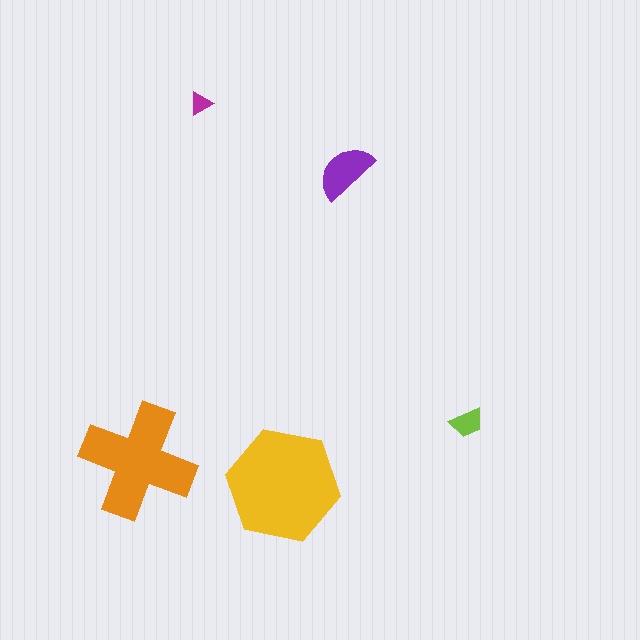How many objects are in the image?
There are 5 objects in the image.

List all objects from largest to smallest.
The yellow hexagon, the orange cross, the purple semicircle, the lime trapezoid, the magenta triangle.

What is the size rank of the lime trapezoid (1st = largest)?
4th.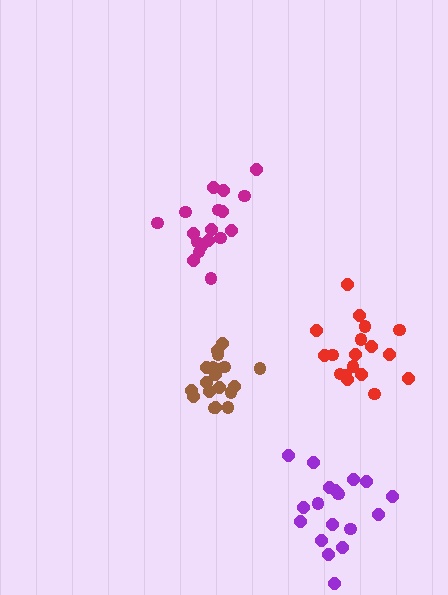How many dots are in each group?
Group 1: 19 dots, Group 2: 18 dots, Group 3: 18 dots, Group 4: 18 dots (73 total).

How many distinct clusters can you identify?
There are 4 distinct clusters.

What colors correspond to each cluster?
The clusters are colored: brown, magenta, purple, red.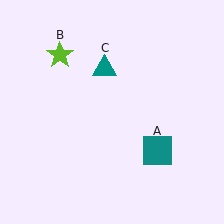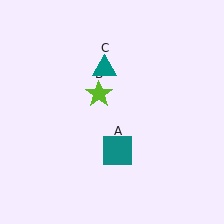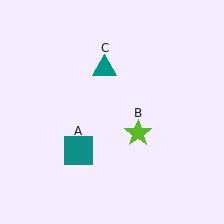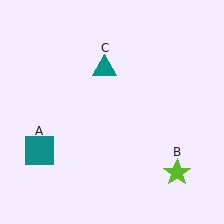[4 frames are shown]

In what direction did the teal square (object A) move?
The teal square (object A) moved left.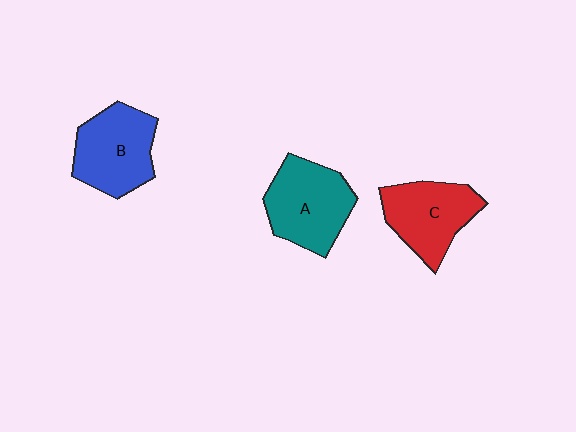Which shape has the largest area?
Shape A (teal).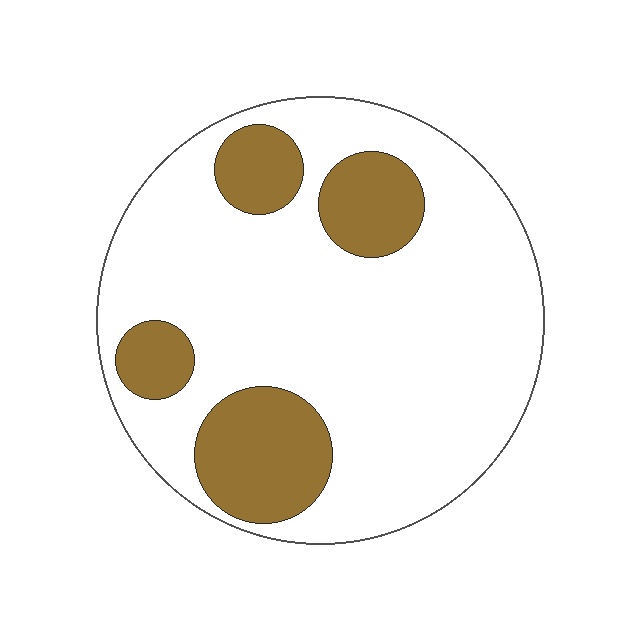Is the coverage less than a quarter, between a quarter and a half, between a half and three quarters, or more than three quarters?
Less than a quarter.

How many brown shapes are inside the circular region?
4.